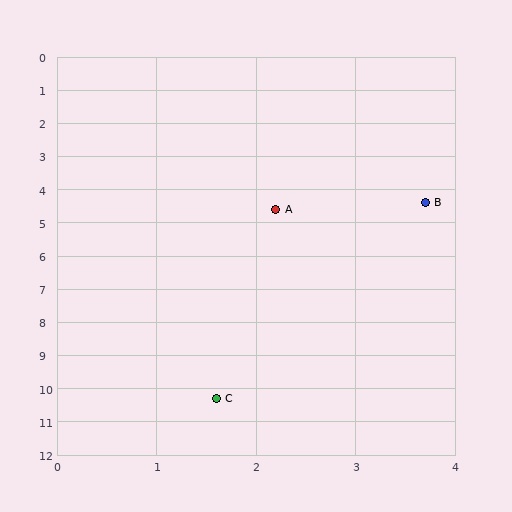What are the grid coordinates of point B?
Point B is at approximately (3.7, 4.4).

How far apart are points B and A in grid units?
Points B and A are about 1.5 grid units apart.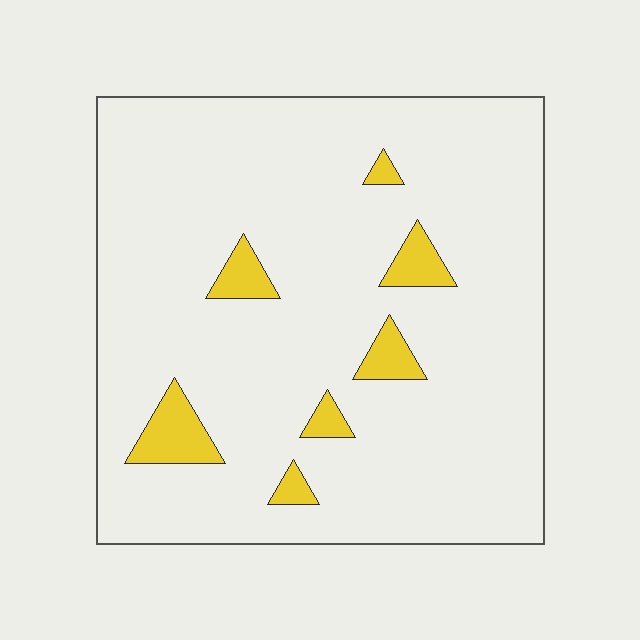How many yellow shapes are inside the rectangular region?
7.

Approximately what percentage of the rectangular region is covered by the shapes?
Approximately 10%.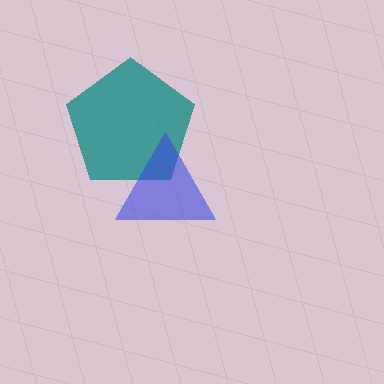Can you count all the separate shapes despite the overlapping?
Yes, there are 2 separate shapes.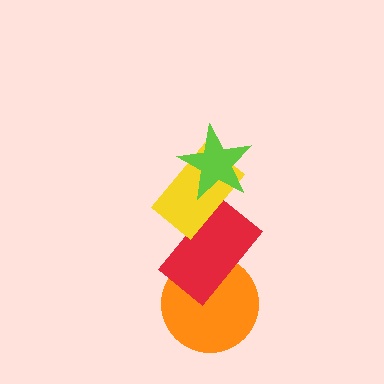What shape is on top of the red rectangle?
The yellow rectangle is on top of the red rectangle.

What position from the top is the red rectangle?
The red rectangle is 3rd from the top.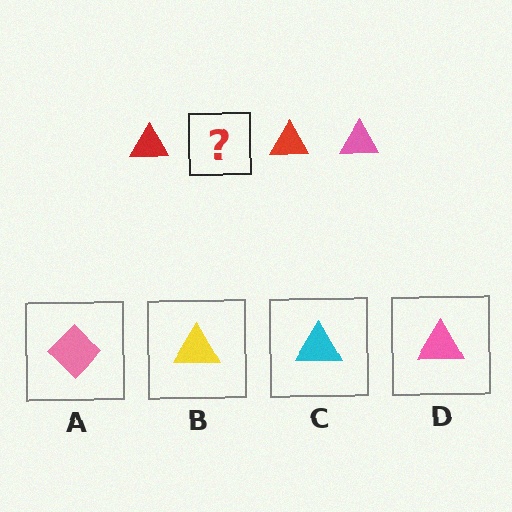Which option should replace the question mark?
Option D.